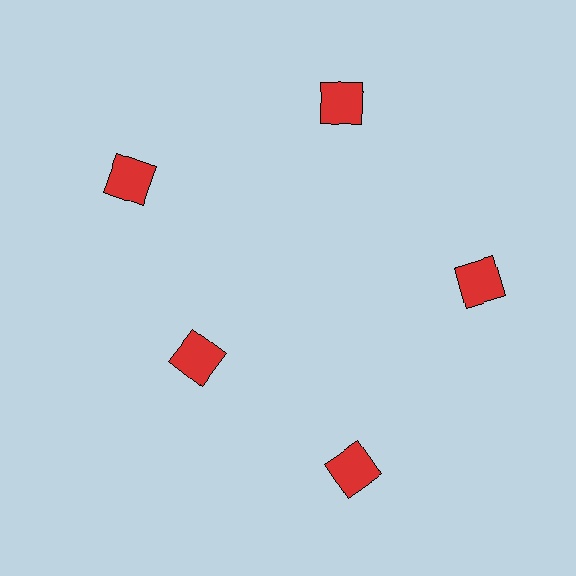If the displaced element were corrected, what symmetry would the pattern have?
It would have 5-fold rotational symmetry — the pattern would map onto itself every 72 degrees.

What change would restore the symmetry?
The symmetry would be restored by moving it outward, back onto the ring so that all 5 squares sit at equal angles and equal distance from the center.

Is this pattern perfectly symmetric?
No. The 5 red squares are arranged in a ring, but one element near the 8 o'clock position is pulled inward toward the center, breaking the 5-fold rotational symmetry.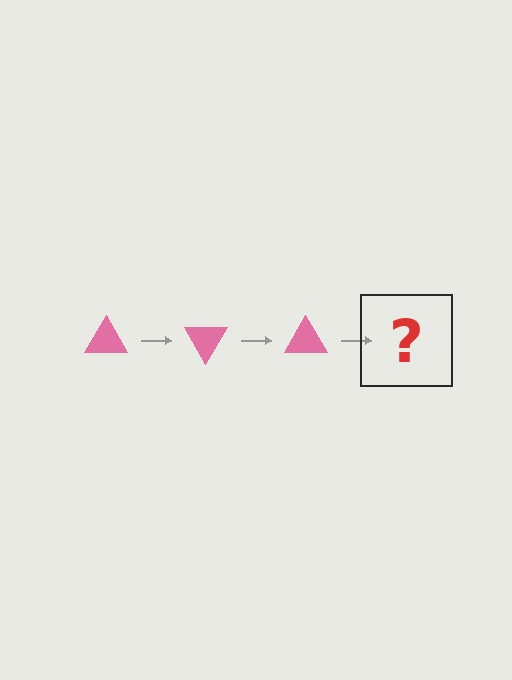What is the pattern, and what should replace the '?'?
The pattern is that the triangle rotates 60 degrees each step. The '?' should be a pink triangle rotated 180 degrees.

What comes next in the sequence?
The next element should be a pink triangle rotated 180 degrees.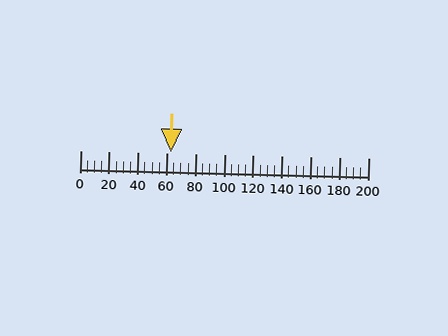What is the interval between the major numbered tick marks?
The major tick marks are spaced 20 units apart.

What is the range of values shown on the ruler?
The ruler shows values from 0 to 200.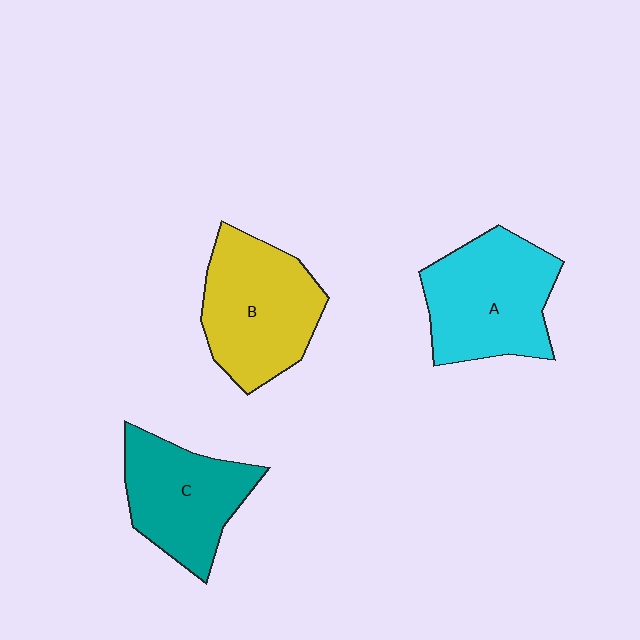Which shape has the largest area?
Shape A (cyan).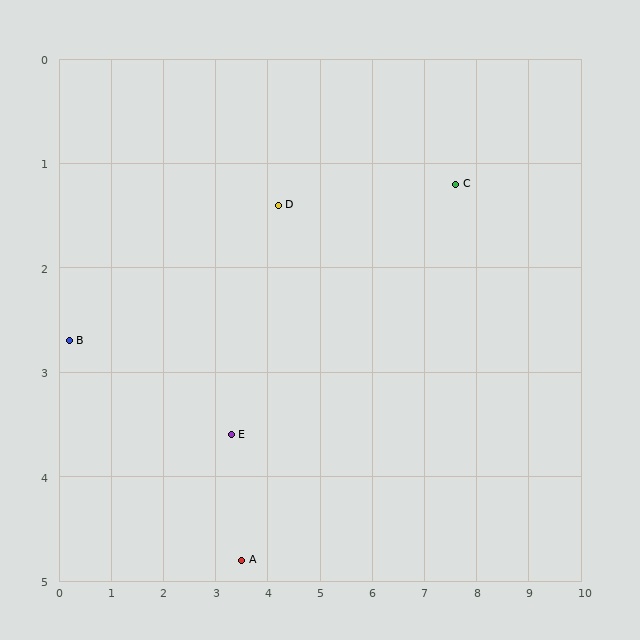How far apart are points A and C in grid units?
Points A and C are about 5.5 grid units apart.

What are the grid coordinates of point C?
Point C is at approximately (7.6, 1.2).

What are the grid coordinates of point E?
Point E is at approximately (3.3, 3.6).